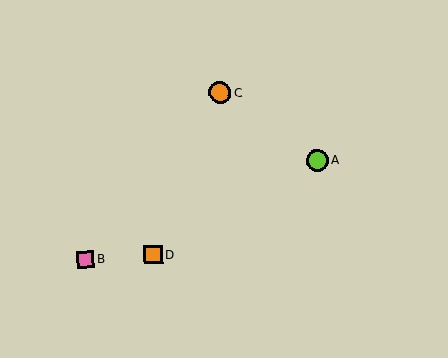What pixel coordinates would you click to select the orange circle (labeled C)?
Click at (220, 93) to select the orange circle C.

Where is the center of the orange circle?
The center of the orange circle is at (220, 93).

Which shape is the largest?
The orange circle (labeled C) is the largest.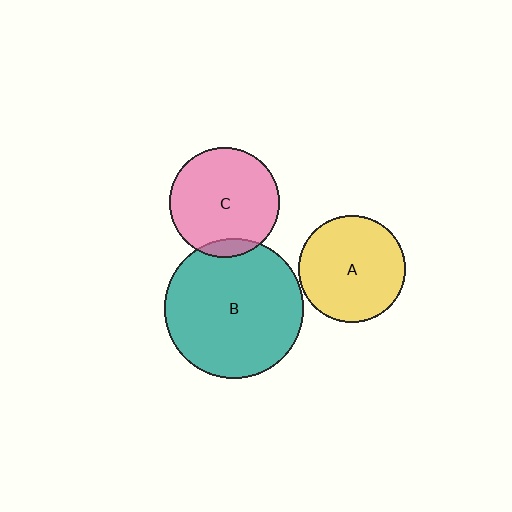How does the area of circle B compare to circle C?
Approximately 1.6 times.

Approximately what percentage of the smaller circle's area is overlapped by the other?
Approximately 10%.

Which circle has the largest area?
Circle B (teal).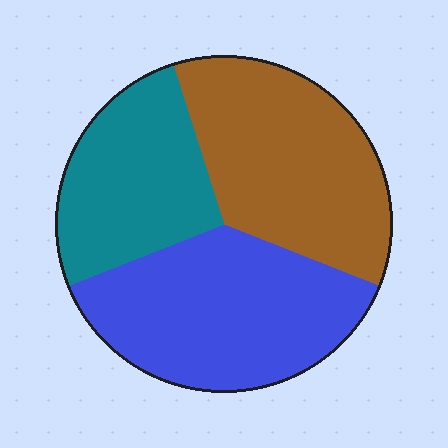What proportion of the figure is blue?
Blue takes up about three eighths (3/8) of the figure.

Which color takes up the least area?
Teal, at roughly 25%.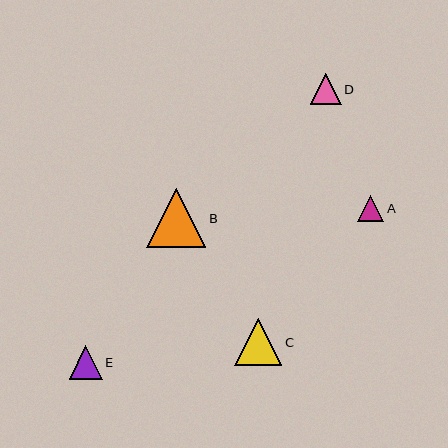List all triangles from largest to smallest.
From largest to smallest: B, C, E, D, A.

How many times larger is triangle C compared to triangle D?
Triangle C is approximately 1.5 times the size of triangle D.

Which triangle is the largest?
Triangle B is the largest with a size of approximately 59 pixels.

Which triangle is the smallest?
Triangle A is the smallest with a size of approximately 27 pixels.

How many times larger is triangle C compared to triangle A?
Triangle C is approximately 1.8 times the size of triangle A.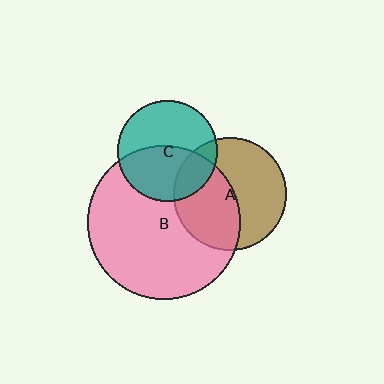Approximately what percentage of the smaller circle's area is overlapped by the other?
Approximately 50%.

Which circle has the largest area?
Circle B (pink).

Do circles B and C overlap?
Yes.